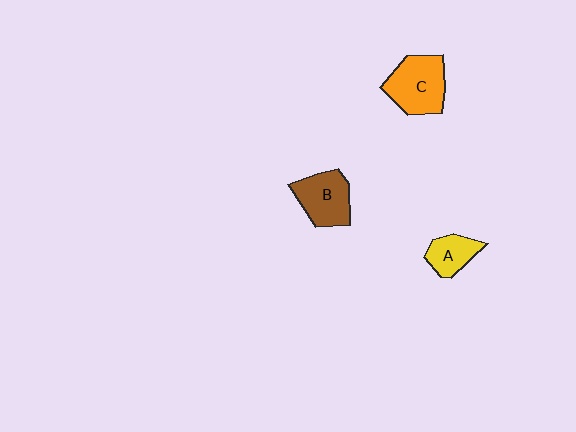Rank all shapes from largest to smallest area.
From largest to smallest: C (orange), B (brown), A (yellow).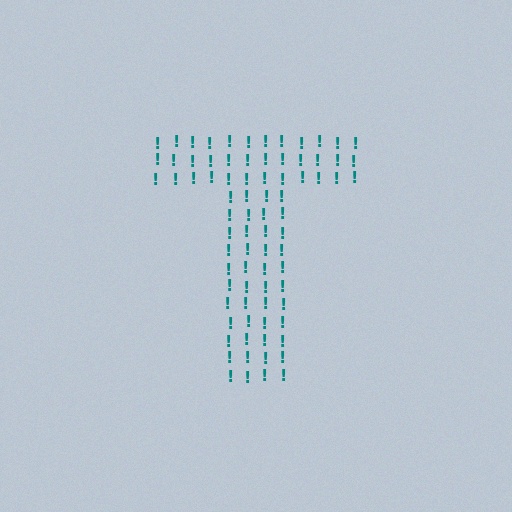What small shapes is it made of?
It is made of small exclamation marks.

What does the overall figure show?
The overall figure shows the letter T.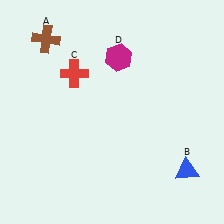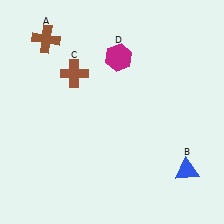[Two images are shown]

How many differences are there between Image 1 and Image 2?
There is 1 difference between the two images.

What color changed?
The cross (C) changed from red in Image 1 to brown in Image 2.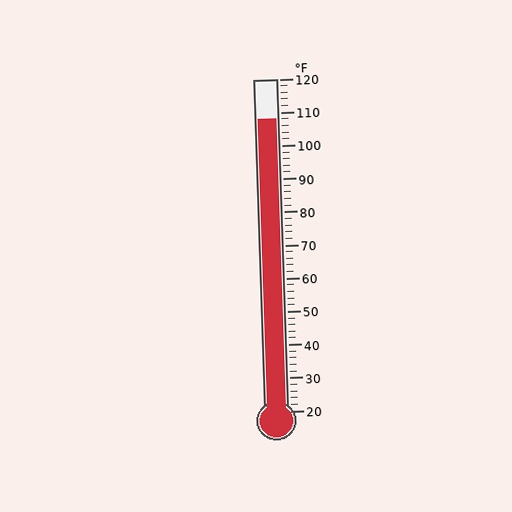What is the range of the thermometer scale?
The thermometer scale ranges from 20°F to 120°F.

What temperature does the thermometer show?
The thermometer shows approximately 108°F.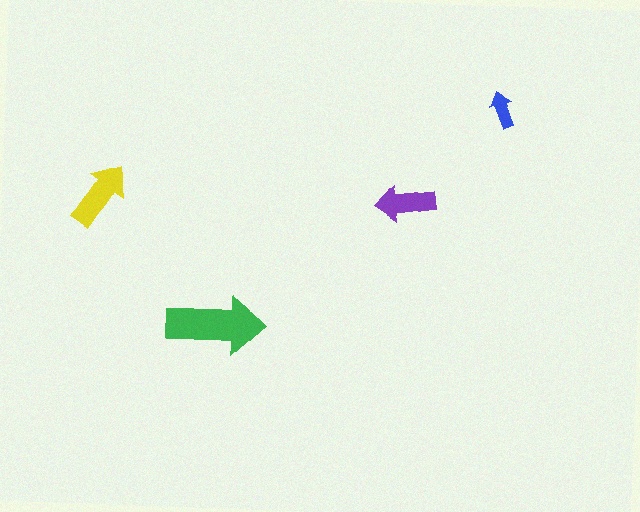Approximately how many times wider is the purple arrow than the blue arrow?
About 1.5 times wider.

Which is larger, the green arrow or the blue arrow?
The green one.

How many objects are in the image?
There are 4 objects in the image.